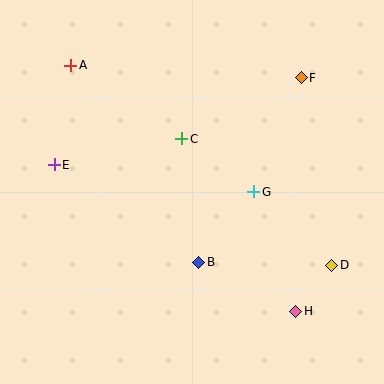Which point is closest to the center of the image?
Point C at (182, 139) is closest to the center.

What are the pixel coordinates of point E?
Point E is at (54, 165).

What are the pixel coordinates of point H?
Point H is at (296, 311).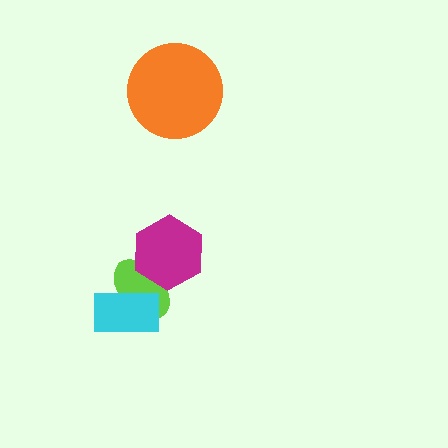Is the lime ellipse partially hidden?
Yes, it is partially covered by another shape.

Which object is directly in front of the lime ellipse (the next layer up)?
The cyan rectangle is directly in front of the lime ellipse.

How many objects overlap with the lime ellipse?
2 objects overlap with the lime ellipse.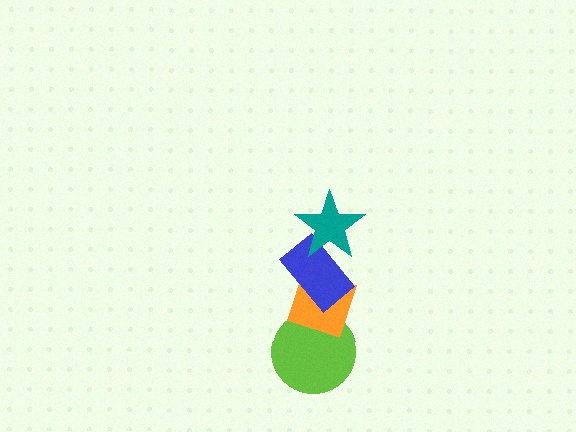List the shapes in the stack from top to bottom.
From top to bottom: the teal star, the blue rectangle, the orange diamond, the lime circle.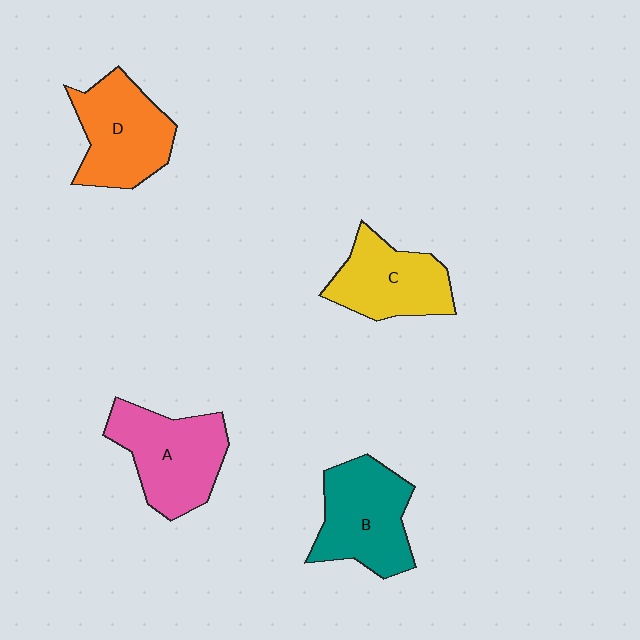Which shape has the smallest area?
Shape C (yellow).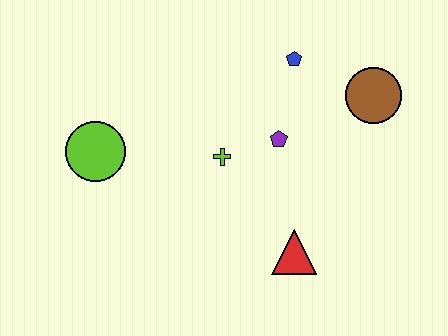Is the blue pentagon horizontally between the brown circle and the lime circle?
Yes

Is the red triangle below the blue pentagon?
Yes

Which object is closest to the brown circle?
The blue pentagon is closest to the brown circle.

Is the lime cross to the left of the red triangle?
Yes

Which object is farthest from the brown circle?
The lime circle is farthest from the brown circle.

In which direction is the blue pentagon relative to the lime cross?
The blue pentagon is above the lime cross.